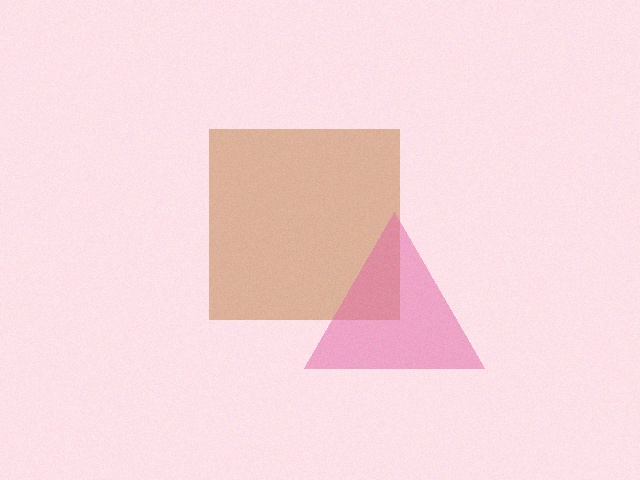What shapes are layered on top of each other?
The layered shapes are: a brown square, a pink triangle.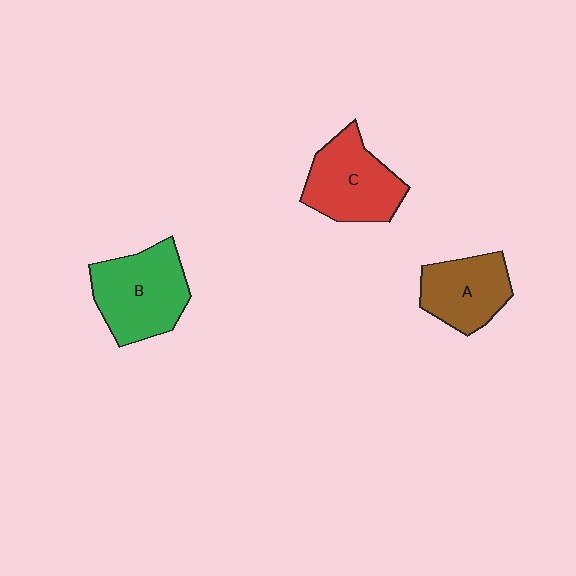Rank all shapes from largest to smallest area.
From largest to smallest: B (green), C (red), A (brown).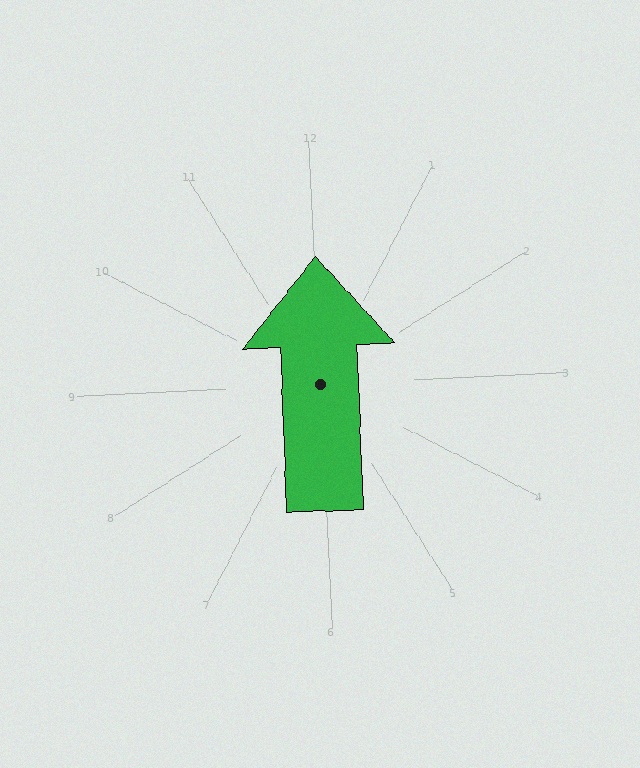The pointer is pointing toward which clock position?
Roughly 12 o'clock.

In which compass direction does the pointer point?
North.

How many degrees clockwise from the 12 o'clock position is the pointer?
Approximately 0 degrees.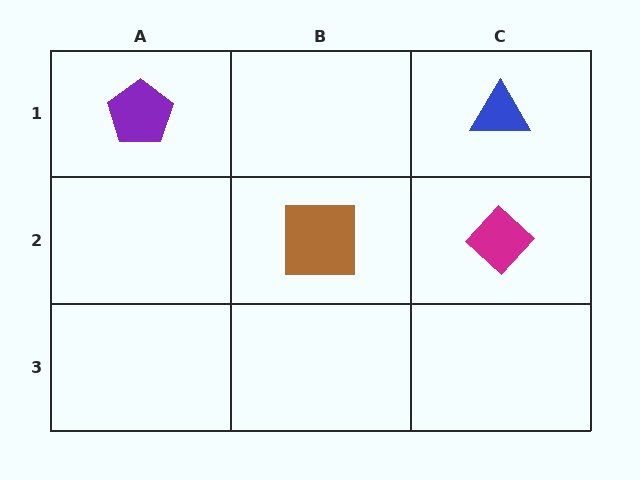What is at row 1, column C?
A blue triangle.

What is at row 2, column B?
A brown square.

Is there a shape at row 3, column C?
No, that cell is empty.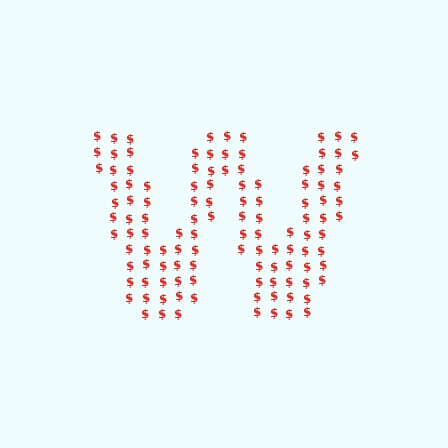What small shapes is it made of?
It is made of small dollar signs.